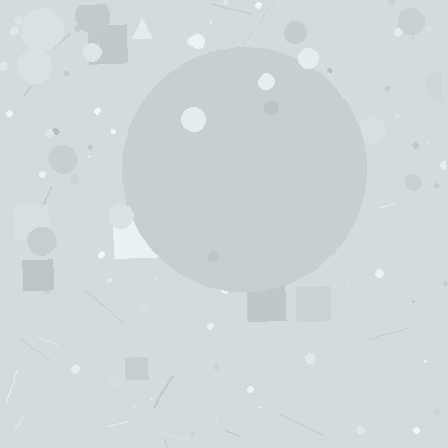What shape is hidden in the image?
A circle is hidden in the image.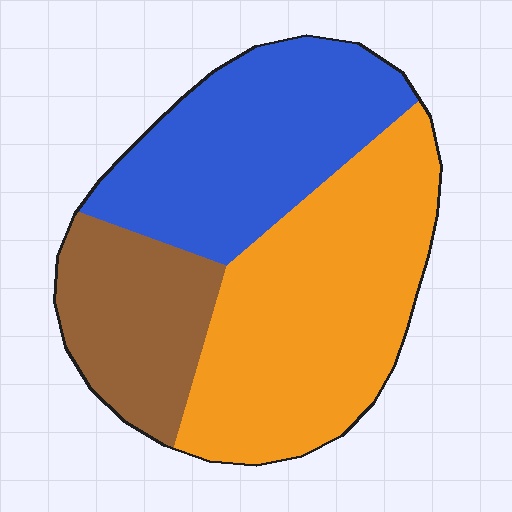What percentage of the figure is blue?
Blue covers around 35% of the figure.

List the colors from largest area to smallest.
From largest to smallest: orange, blue, brown.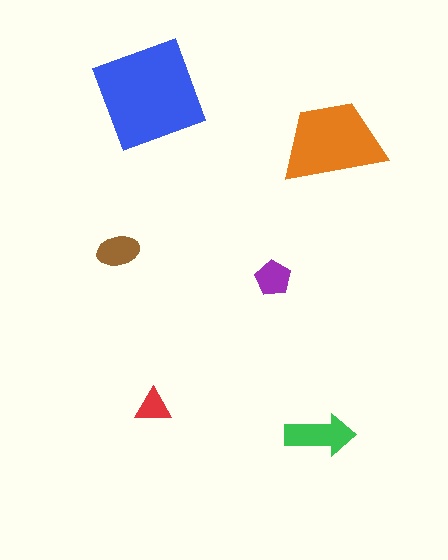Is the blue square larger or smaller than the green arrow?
Larger.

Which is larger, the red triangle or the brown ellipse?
The brown ellipse.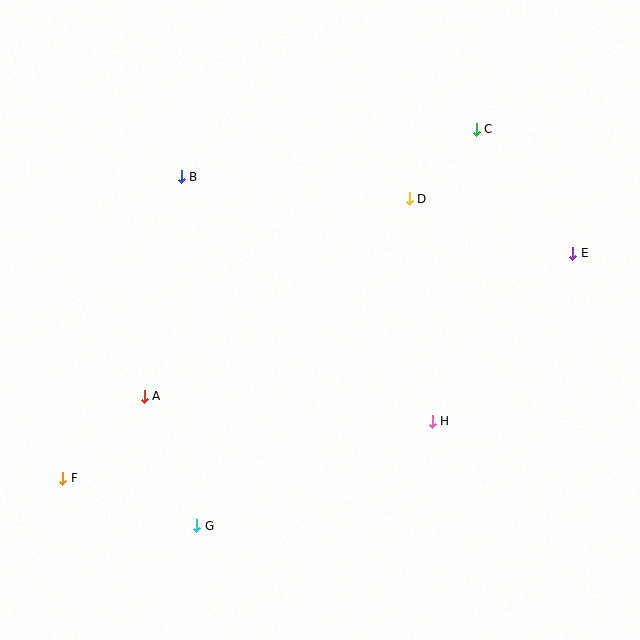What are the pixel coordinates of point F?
Point F is at (63, 478).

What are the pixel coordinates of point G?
Point G is at (197, 526).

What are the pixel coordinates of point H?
Point H is at (432, 421).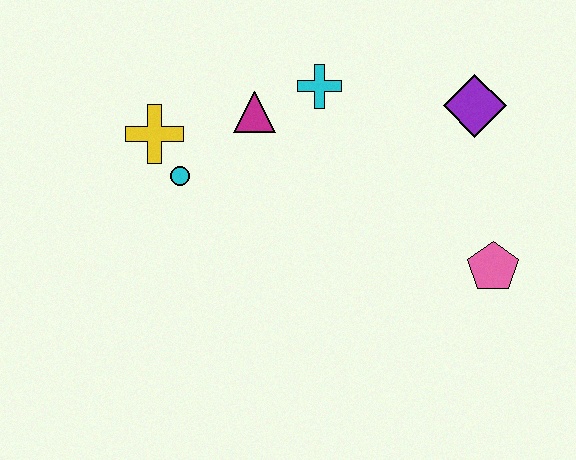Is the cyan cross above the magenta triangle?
Yes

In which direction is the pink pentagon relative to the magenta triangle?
The pink pentagon is to the right of the magenta triangle.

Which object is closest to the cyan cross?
The magenta triangle is closest to the cyan cross.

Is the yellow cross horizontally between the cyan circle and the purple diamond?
No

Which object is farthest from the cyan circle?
The pink pentagon is farthest from the cyan circle.